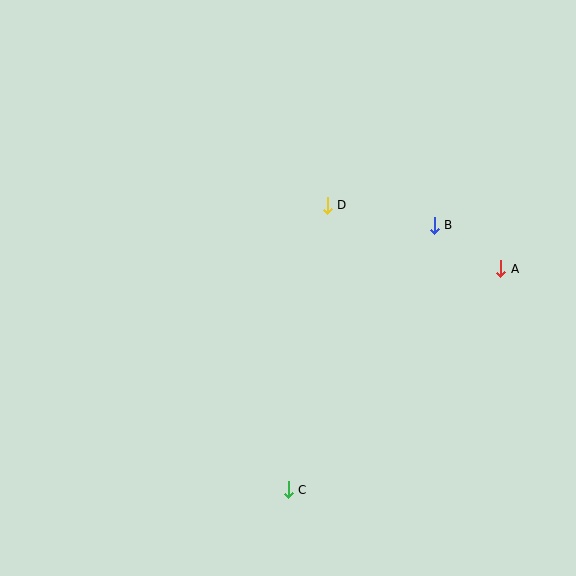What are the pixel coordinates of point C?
Point C is at (288, 490).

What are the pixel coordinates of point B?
Point B is at (434, 225).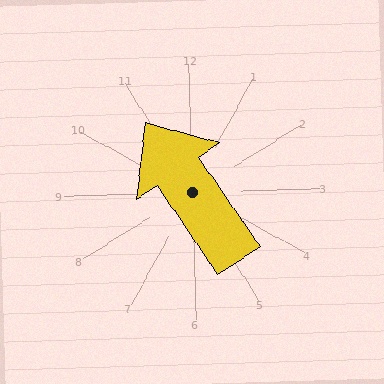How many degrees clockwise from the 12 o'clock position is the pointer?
Approximately 327 degrees.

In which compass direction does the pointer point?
Northwest.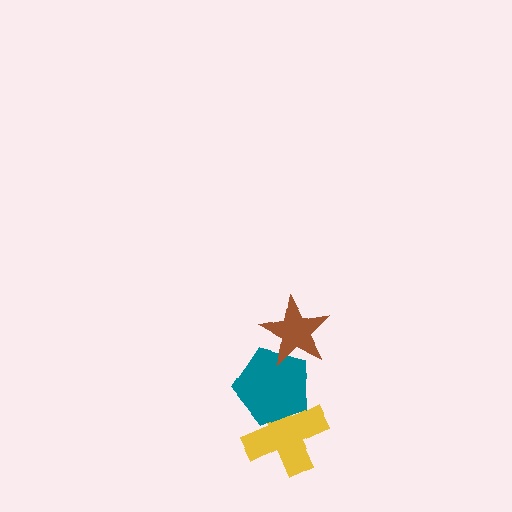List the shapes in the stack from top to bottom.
From top to bottom: the brown star, the teal pentagon, the yellow cross.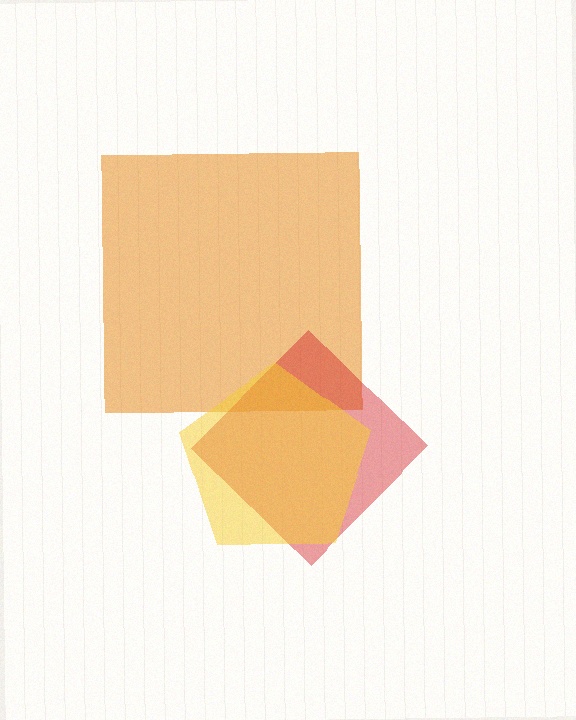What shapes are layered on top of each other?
The layered shapes are: an orange square, a red diamond, a yellow pentagon.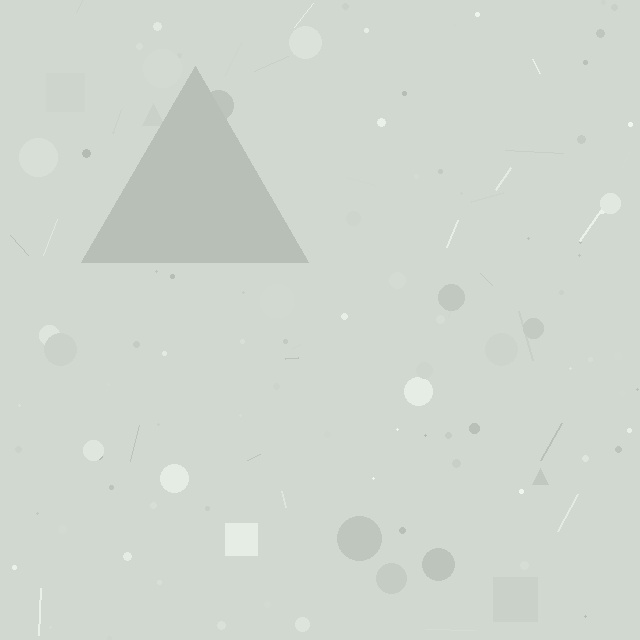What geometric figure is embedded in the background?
A triangle is embedded in the background.